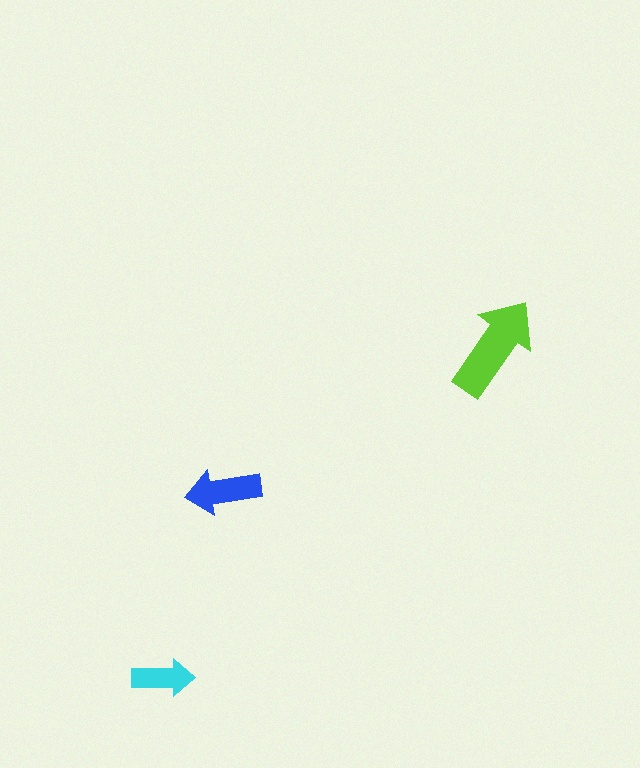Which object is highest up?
The lime arrow is topmost.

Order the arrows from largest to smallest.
the lime one, the blue one, the cyan one.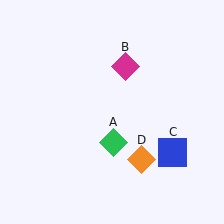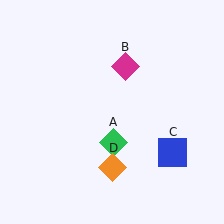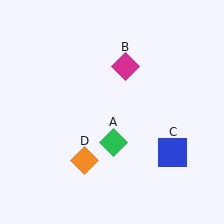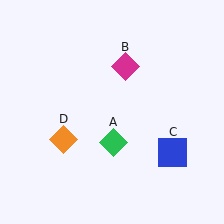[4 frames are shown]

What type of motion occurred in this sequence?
The orange diamond (object D) rotated clockwise around the center of the scene.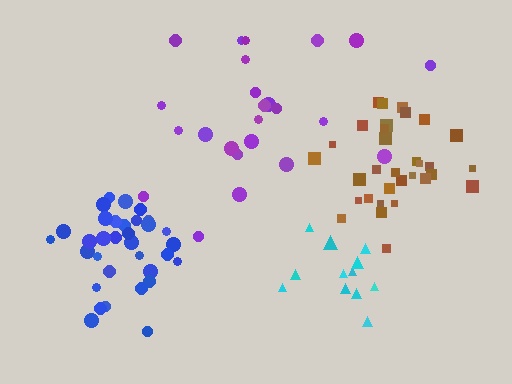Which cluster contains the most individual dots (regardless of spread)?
Blue (33).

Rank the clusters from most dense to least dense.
brown, blue, cyan, purple.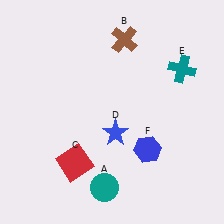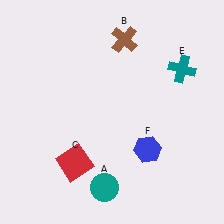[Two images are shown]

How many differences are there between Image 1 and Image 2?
There is 1 difference between the two images.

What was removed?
The blue star (D) was removed in Image 2.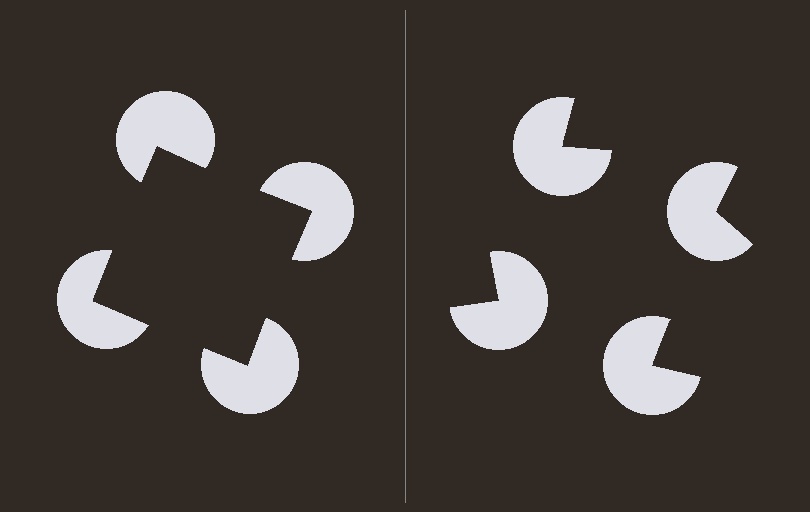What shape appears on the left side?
An illusory square.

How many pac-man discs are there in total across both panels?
8 — 4 on each side.